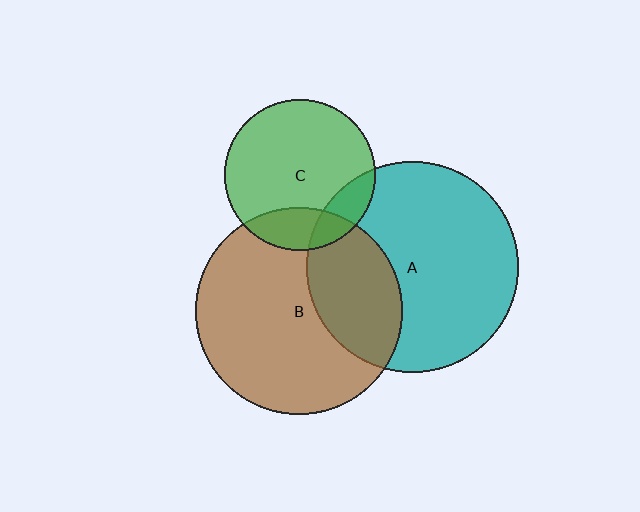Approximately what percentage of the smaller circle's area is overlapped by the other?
Approximately 30%.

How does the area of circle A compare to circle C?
Approximately 2.0 times.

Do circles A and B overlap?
Yes.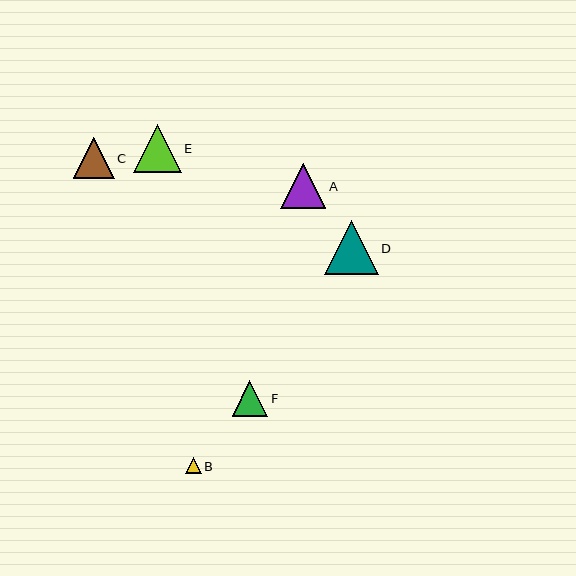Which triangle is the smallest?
Triangle B is the smallest with a size of approximately 16 pixels.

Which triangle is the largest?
Triangle D is the largest with a size of approximately 54 pixels.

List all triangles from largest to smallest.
From largest to smallest: D, E, A, C, F, B.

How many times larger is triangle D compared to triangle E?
Triangle D is approximately 1.1 times the size of triangle E.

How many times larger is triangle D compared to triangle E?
Triangle D is approximately 1.1 times the size of triangle E.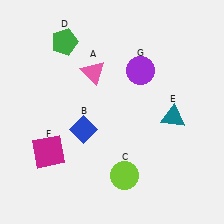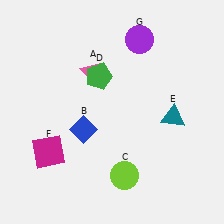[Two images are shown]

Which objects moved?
The objects that moved are: the green pentagon (D), the purple circle (G).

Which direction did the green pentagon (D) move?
The green pentagon (D) moved right.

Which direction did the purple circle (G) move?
The purple circle (G) moved up.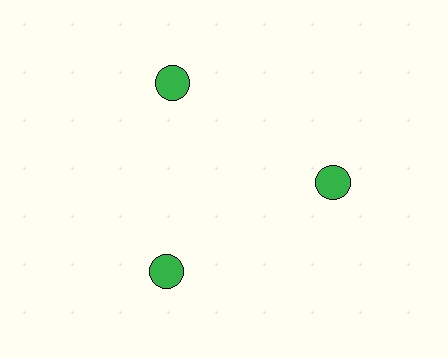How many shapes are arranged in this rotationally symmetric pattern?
There are 3 shapes, arranged in 3 groups of 1.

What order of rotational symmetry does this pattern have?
This pattern has 3-fold rotational symmetry.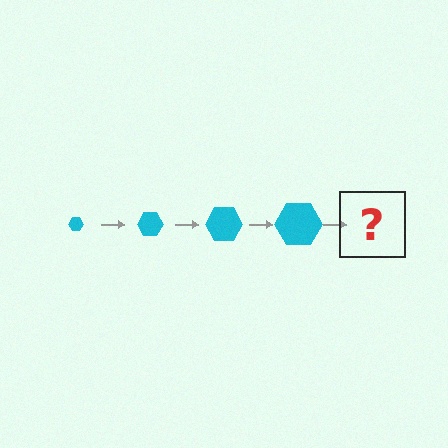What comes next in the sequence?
The next element should be a cyan hexagon, larger than the previous one.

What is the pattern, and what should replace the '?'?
The pattern is that the hexagon gets progressively larger each step. The '?' should be a cyan hexagon, larger than the previous one.